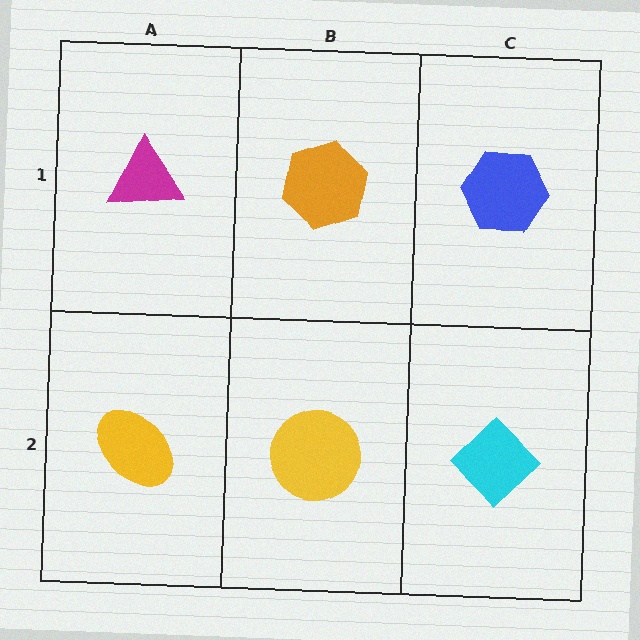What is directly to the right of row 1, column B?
A blue hexagon.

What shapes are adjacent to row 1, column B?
A yellow circle (row 2, column B), a magenta triangle (row 1, column A), a blue hexagon (row 1, column C).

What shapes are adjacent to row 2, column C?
A blue hexagon (row 1, column C), a yellow circle (row 2, column B).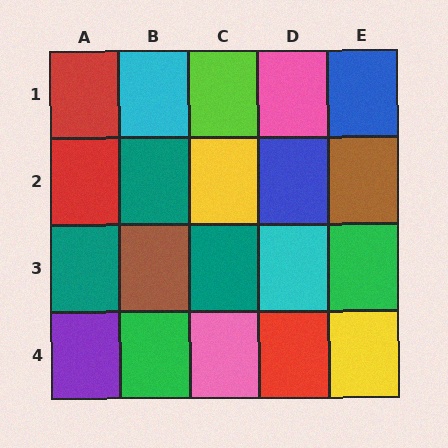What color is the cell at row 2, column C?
Yellow.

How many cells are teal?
3 cells are teal.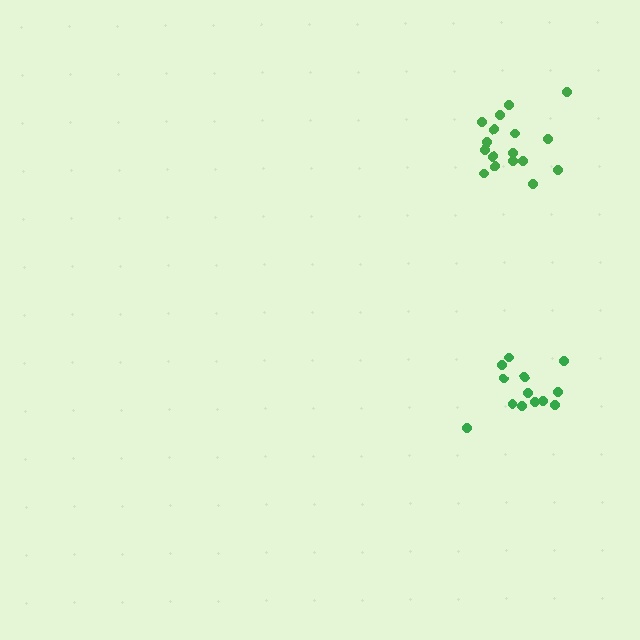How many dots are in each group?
Group 1: 17 dots, Group 2: 13 dots (30 total).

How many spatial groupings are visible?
There are 2 spatial groupings.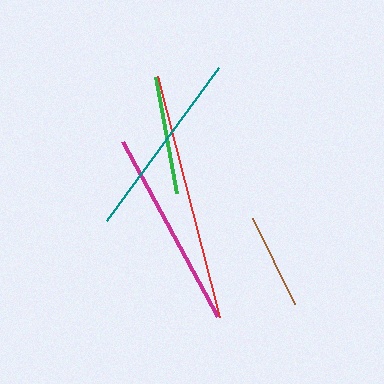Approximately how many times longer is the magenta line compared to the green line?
The magenta line is approximately 1.7 times the length of the green line.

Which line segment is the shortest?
The brown line is the shortest at approximately 96 pixels.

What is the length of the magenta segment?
The magenta segment is approximately 199 pixels long.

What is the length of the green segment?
The green segment is approximately 118 pixels long.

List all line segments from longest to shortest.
From longest to shortest: red, magenta, teal, green, brown.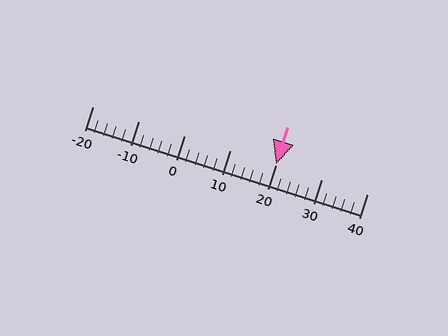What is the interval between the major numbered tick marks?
The major tick marks are spaced 10 units apart.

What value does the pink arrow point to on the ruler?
The pink arrow points to approximately 20.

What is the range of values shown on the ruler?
The ruler shows values from -20 to 40.